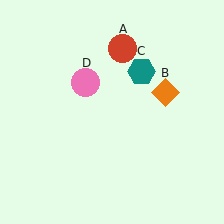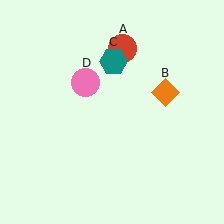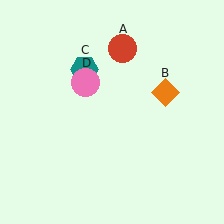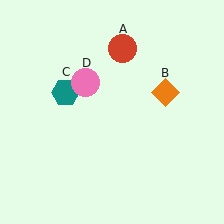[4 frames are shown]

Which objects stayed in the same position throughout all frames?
Red circle (object A) and orange diamond (object B) and pink circle (object D) remained stationary.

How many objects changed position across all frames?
1 object changed position: teal hexagon (object C).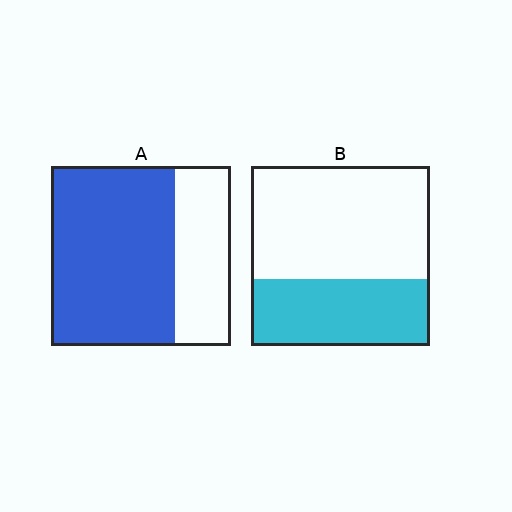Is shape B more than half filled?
No.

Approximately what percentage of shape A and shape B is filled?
A is approximately 70% and B is approximately 35%.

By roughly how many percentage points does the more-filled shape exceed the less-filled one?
By roughly 30 percentage points (A over B).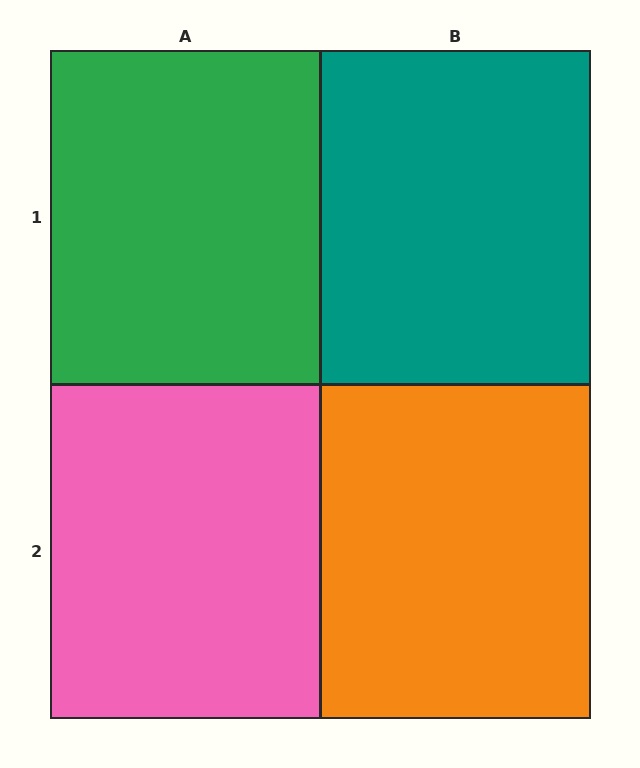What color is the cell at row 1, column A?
Green.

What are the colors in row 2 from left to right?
Pink, orange.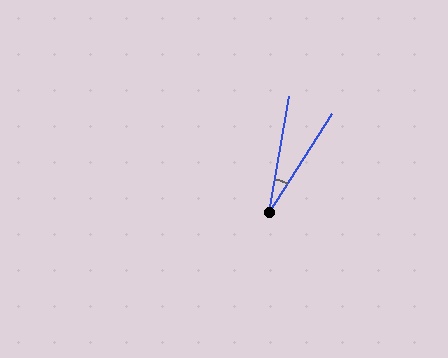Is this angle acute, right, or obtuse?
It is acute.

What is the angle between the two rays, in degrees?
Approximately 23 degrees.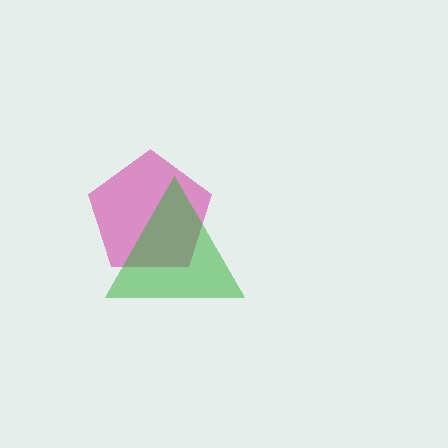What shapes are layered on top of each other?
The layered shapes are: a magenta pentagon, a green triangle.